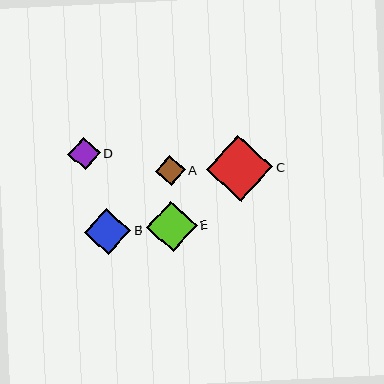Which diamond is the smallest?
Diamond A is the smallest with a size of approximately 30 pixels.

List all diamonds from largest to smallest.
From largest to smallest: C, E, B, D, A.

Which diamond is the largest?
Diamond C is the largest with a size of approximately 66 pixels.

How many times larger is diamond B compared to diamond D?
Diamond B is approximately 1.4 times the size of diamond D.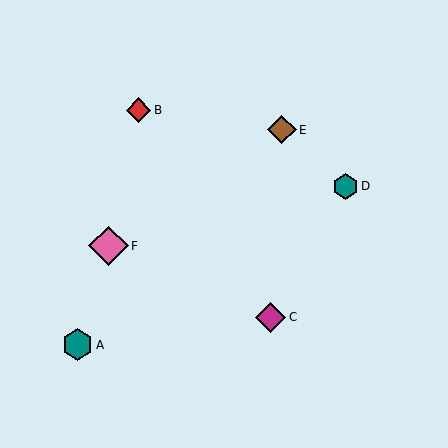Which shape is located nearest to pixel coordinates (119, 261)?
The pink diamond (labeled F) at (108, 246) is nearest to that location.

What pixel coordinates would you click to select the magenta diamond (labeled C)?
Click at (271, 317) to select the magenta diamond C.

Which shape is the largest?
The pink diamond (labeled F) is the largest.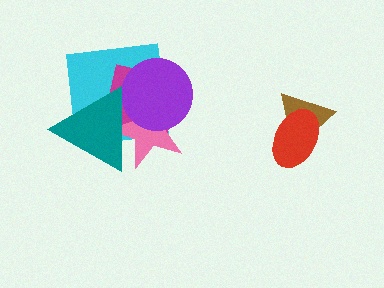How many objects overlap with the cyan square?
4 objects overlap with the cyan square.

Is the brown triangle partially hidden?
Yes, it is partially covered by another shape.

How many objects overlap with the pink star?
4 objects overlap with the pink star.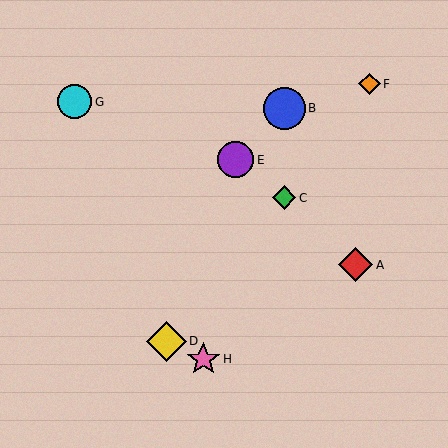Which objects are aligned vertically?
Objects B, C are aligned vertically.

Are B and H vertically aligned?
No, B is at x≈284 and H is at x≈203.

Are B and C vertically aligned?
Yes, both are at x≈284.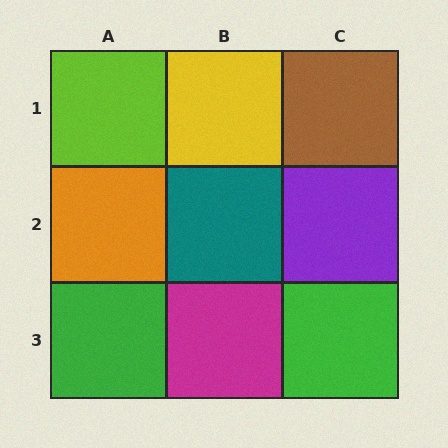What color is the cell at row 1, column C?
Brown.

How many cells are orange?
1 cell is orange.